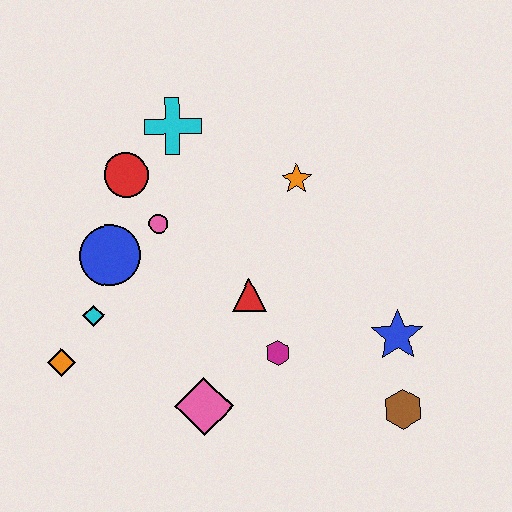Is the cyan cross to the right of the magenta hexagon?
No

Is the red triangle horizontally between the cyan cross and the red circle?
No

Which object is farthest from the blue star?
The orange diamond is farthest from the blue star.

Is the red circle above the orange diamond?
Yes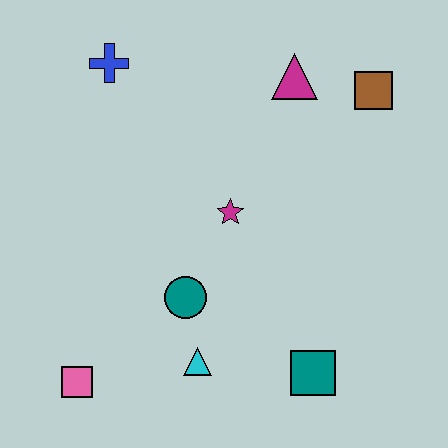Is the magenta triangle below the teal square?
No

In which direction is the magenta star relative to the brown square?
The magenta star is to the left of the brown square.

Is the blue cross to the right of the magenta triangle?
No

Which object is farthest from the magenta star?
The pink square is farthest from the magenta star.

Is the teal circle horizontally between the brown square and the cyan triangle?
No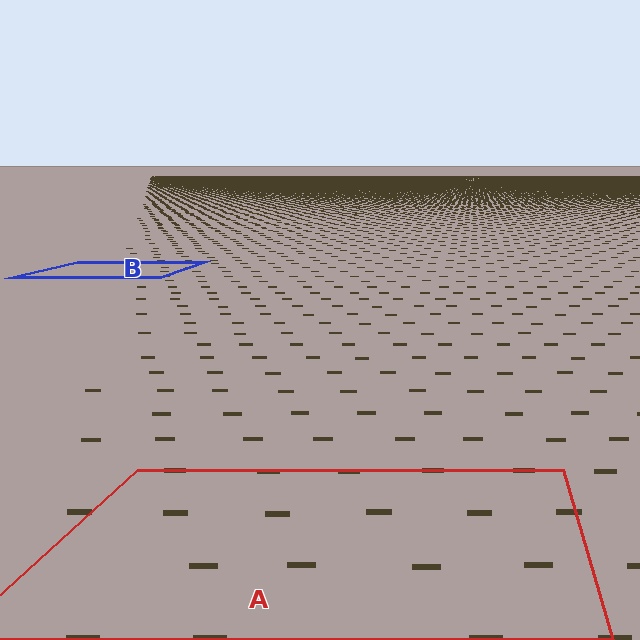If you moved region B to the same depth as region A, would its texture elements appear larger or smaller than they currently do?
They would appear larger. At a closer depth, the same texture elements are projected at a bigger on-screen size.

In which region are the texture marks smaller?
The texture marks are smaller in region B, because it is farther away.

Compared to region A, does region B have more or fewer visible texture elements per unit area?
Region B has more texture elements per unit area — they are packed more densely because it is farther away.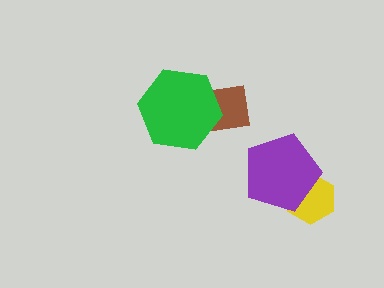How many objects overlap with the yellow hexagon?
1 object overlaps with the yellow hexagon.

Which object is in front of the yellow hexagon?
The purple pentagon is in front of the yellow hexagon.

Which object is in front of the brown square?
The green hexagon is in front of the brown square.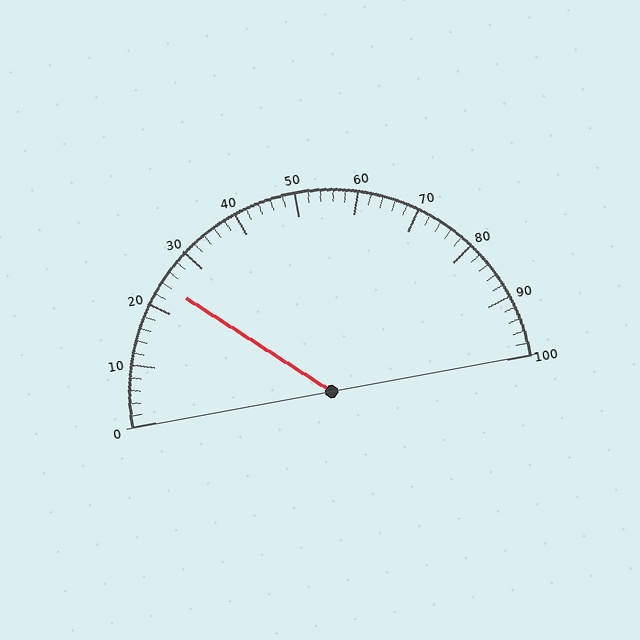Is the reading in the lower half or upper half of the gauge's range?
The reading is in the lower half of the range (0 to 100).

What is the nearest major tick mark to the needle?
The nearest major tick mark is 20.